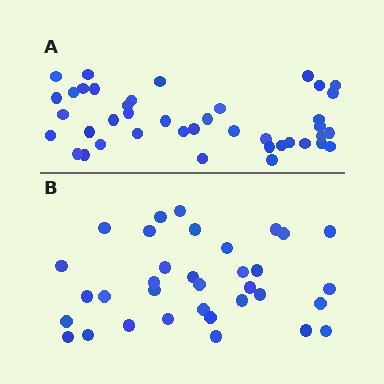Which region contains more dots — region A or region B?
Region A (the top region) has more dots.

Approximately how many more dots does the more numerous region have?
Region A has roughly 8 or so more dots than region B.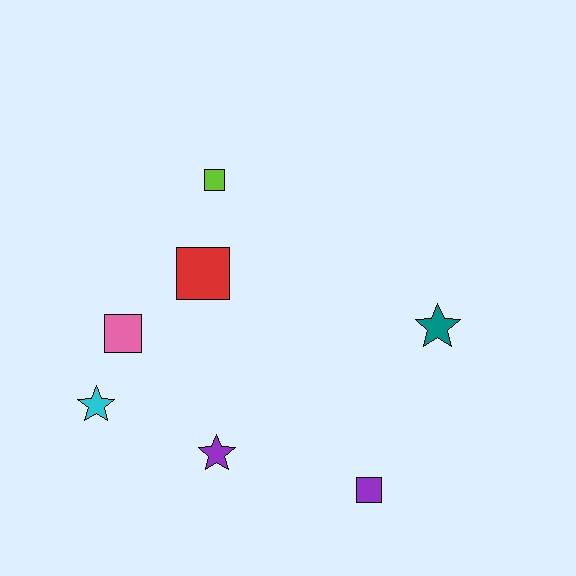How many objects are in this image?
There are 7 objects.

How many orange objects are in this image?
There are no orange objects.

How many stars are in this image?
There are 3 stars.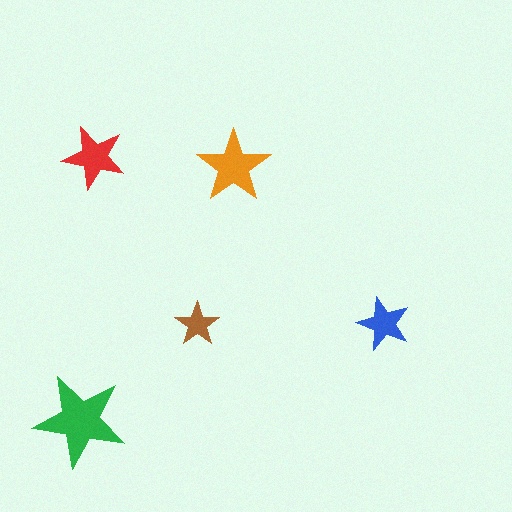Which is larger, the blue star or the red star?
The red one.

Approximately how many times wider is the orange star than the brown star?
About 1.5 times wider.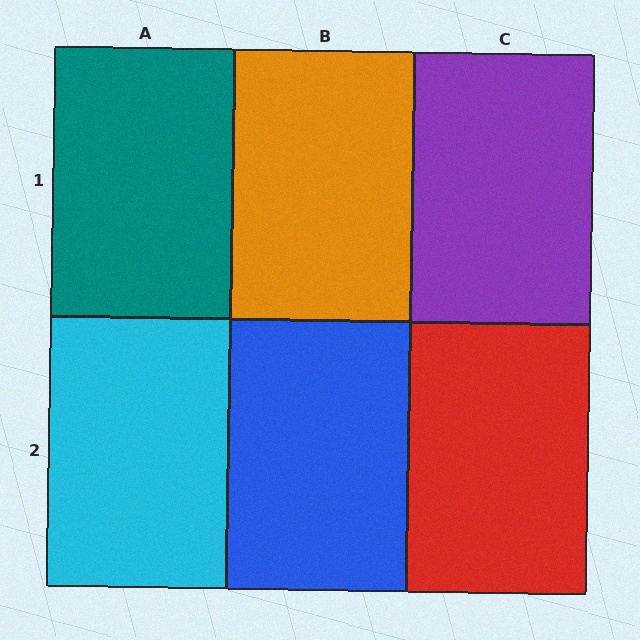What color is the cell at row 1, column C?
Purple.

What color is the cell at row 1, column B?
Orange.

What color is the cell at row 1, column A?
Teal.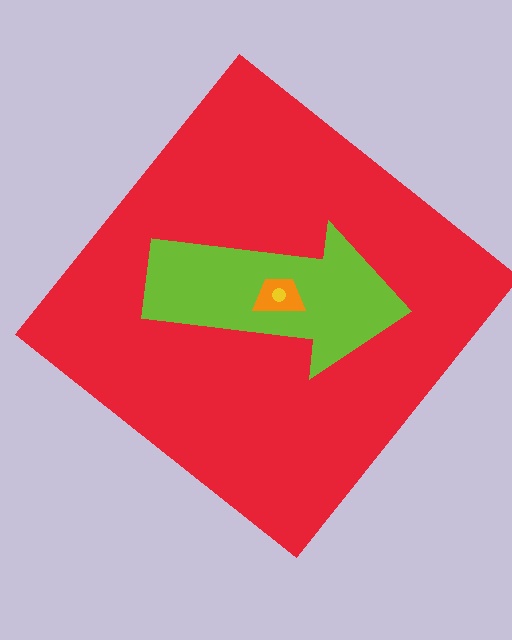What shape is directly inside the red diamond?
The lime arrow.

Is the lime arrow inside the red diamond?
Yes.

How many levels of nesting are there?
4.